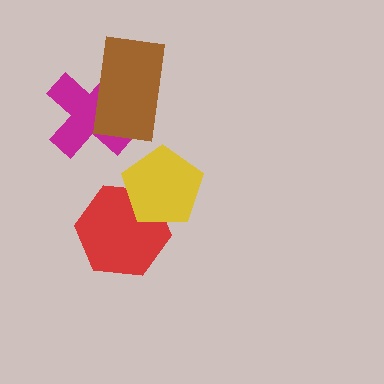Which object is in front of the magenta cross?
The brown rectangle is in front of the magenta cross.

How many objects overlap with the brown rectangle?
1 object overlaps with the brown rectangle.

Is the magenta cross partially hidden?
Yes, it is partially covered by another shape.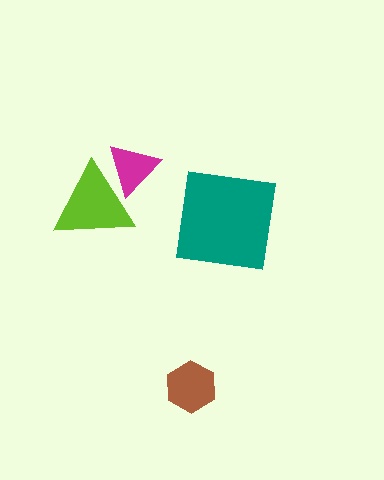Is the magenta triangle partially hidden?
Yes, it is partially covered by another shape.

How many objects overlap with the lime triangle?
1 object overlaps with the lime triangle.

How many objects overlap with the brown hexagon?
0 objects overlap with the brown hexagon.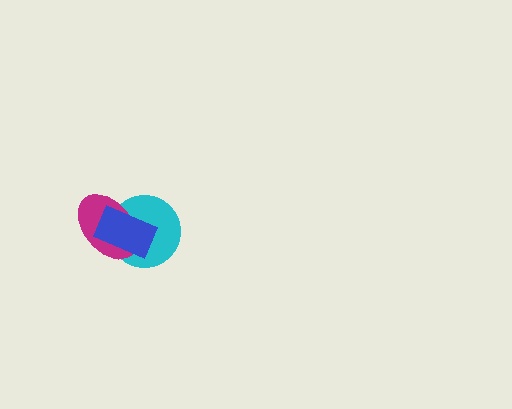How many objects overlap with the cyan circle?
2 objects overlap with the cyan circle.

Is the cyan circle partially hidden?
Yes, it is partially covered by another shape.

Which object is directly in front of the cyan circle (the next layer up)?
The magenta ellipse is directly in front of the cyan circle.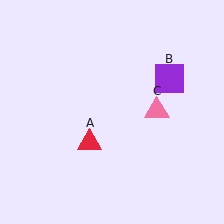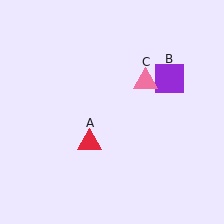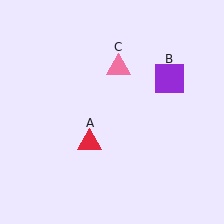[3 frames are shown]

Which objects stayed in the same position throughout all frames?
Red triangle (object A) and purple square (object B) remained stationary.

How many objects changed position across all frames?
1 object changed position: pink triangle (object C).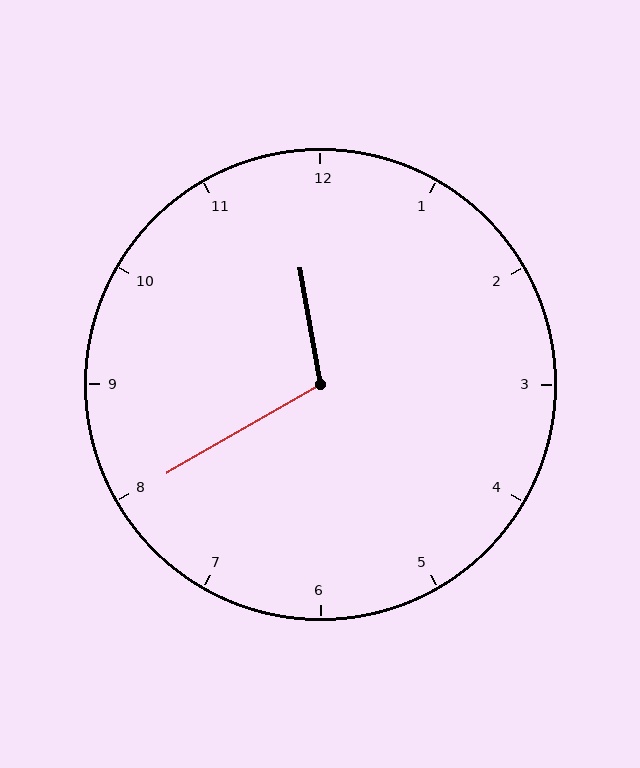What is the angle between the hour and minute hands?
Approximately 110 degrees.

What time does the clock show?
11:40.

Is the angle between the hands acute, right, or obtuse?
It is obtuse.